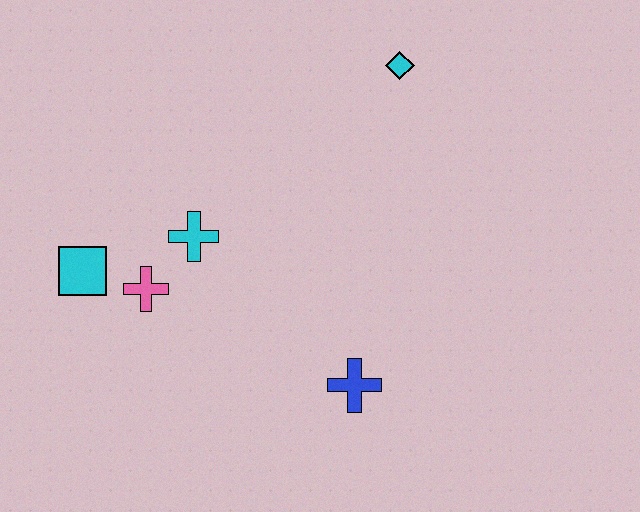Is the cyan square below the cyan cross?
Yes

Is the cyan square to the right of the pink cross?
No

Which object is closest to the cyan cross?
The pink cross is closest to the cyan cross.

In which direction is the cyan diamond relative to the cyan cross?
The cyan diamond is to the right of the cyan cross.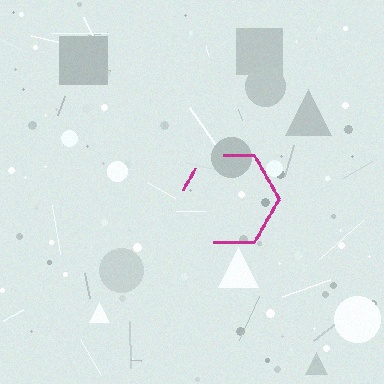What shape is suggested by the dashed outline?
The dashed outline suggests a hexagon.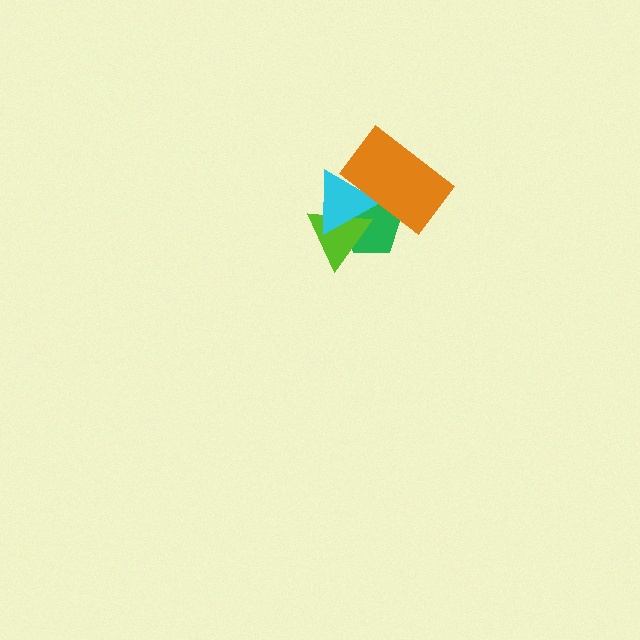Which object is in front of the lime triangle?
The cyan triangle is in front of the lime triangle.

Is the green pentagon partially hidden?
Yes, it is partially covered by another shape.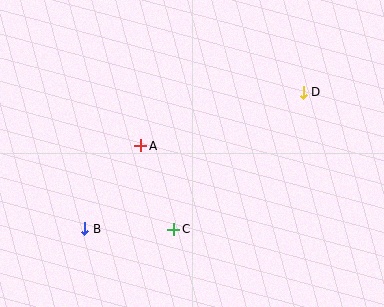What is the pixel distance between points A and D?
The distance between A and D is 171 pixels.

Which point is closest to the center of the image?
Point A at (141, 146) is closest to the center.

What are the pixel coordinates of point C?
Point C is at (174, 229).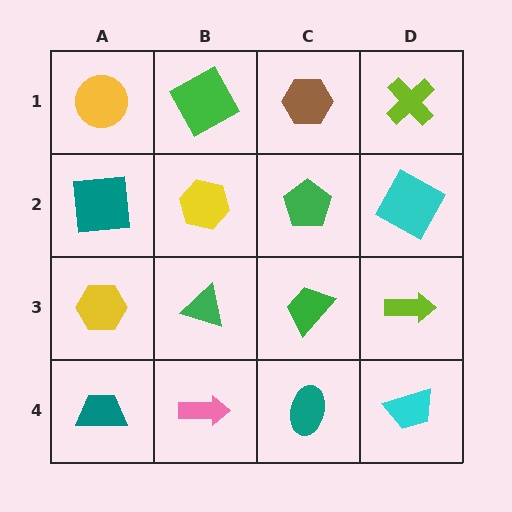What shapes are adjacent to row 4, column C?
A green trapezoid (row 3, column C), a pink arrow (row 4, column B), a cyan trapezoid (row 4, column D).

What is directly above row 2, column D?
A lime cross.